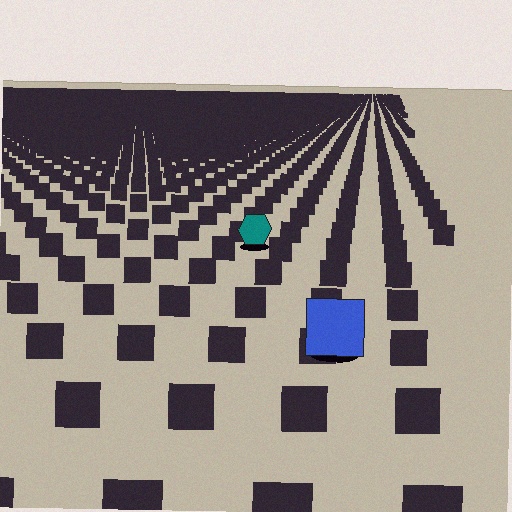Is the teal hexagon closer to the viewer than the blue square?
No. The blue square is closer — you can tell from the texture gradient: the ground texture is coarser near it.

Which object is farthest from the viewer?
The teal hexagon is farthest from the viewer. It appears smaller and the ground texture around it is denser.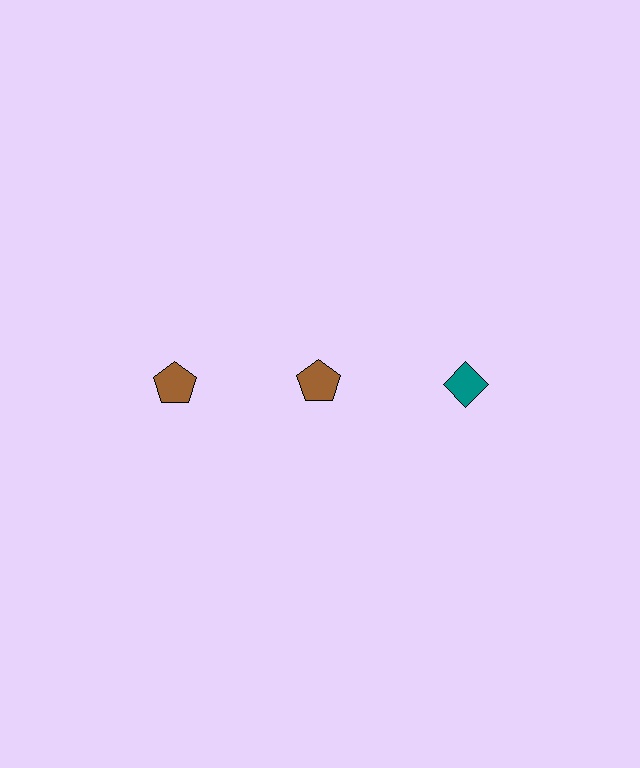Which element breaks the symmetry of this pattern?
The teal diamond in the top row, center column breaks the symmetry. All other shapes are brown pentagons.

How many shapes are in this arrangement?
There are 3 shapes arranged in a grid pattern.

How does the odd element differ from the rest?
It differs in both color (teal instead of brown) and shape (diamond instead of pentagon).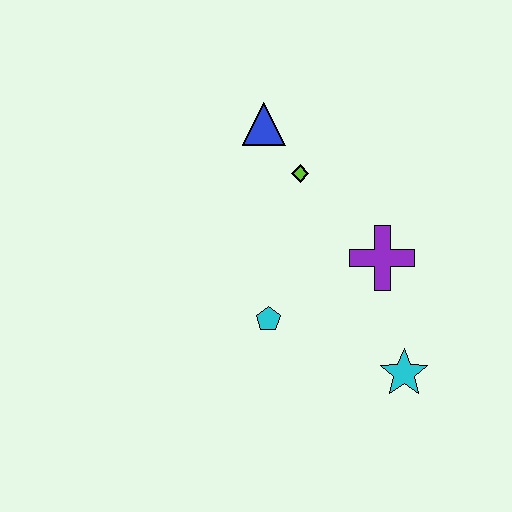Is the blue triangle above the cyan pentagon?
Yes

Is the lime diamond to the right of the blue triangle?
Yes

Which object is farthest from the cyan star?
The blue triangle is farthest from the cyan star.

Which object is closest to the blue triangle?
The lime diamond is closest to the blue triangle.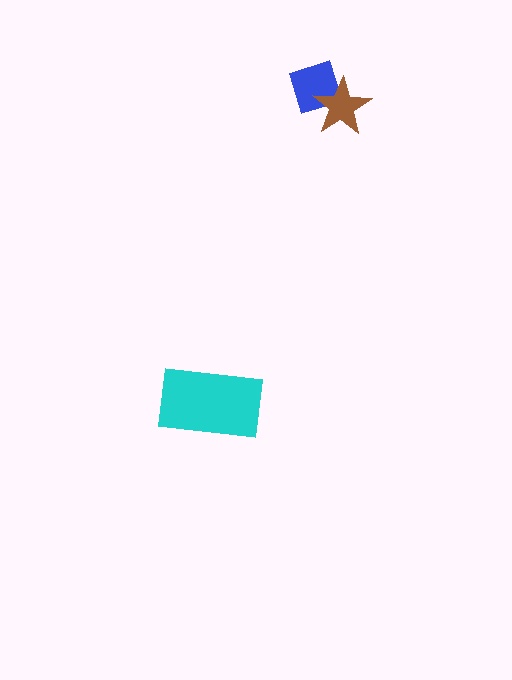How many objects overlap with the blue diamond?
1 object overlaps with the blue diamond.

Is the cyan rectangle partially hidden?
No, no other shape covers it.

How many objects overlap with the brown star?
1 object overlaps with the brown star.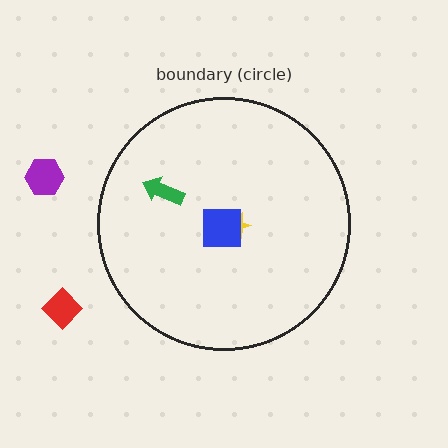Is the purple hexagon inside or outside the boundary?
Outside.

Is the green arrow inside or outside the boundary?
Inside.